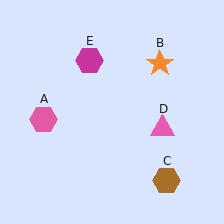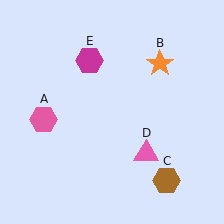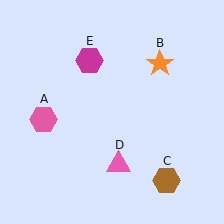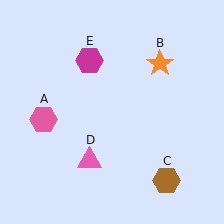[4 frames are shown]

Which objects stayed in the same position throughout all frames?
Pink hexagon (object A) and orange star (object B) and brown hexagon (object C) and magenta hexagon (object E) remained stationary.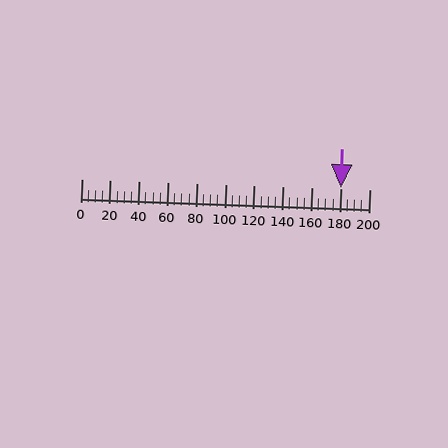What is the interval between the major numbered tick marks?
The major tick marks are spaced 20 units apart.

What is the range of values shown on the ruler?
The ruler shows values from 0 to 200.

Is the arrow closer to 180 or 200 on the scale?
The arrow is closer to 180.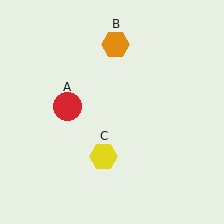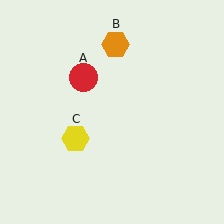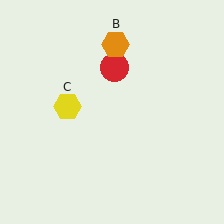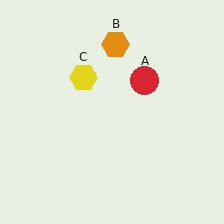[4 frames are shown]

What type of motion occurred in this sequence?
The red circle (object A), yellow hexagon (object C) rotated clockwise around the center of the scene.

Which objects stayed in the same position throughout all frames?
Orange hexagon (object B) remained stationary.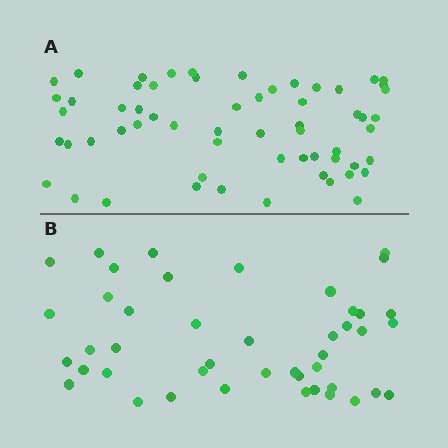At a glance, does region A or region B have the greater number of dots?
Region A (the top region) has more dots.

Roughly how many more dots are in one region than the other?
Region A has approximately 15 more dots than region B.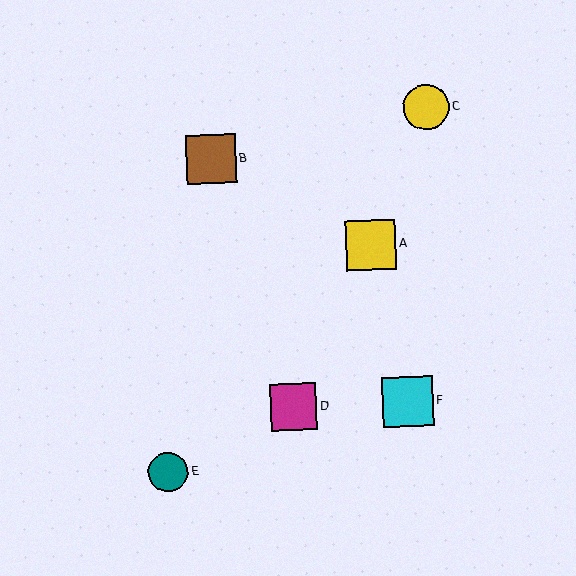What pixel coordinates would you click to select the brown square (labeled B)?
Click at (211, 159) to select the brown square B.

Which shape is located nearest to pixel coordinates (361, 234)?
The yellow square (labeled A) at (371, 245) is nearest to that location.